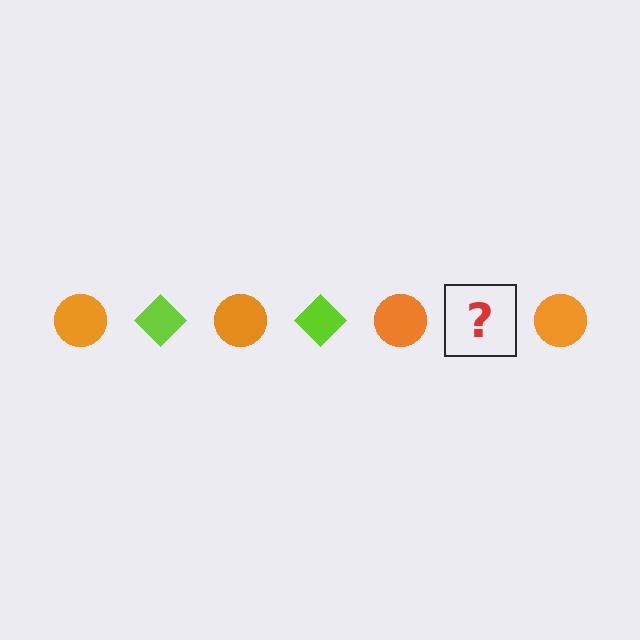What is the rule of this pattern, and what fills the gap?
The rule is that the pattern alternates between orange circle and lime diamond. The gap should be filled with a lime diamond.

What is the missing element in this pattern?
The missing element is a lime diamond.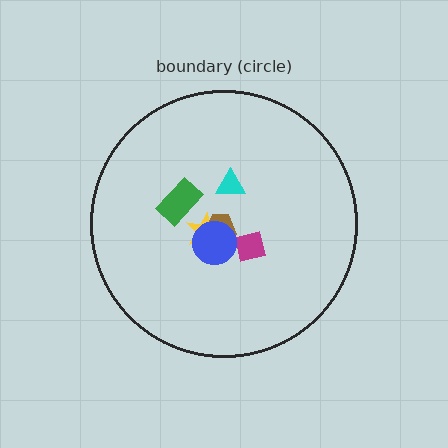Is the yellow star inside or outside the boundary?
Inside.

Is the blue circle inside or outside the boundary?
Inside.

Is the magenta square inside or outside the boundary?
Inside.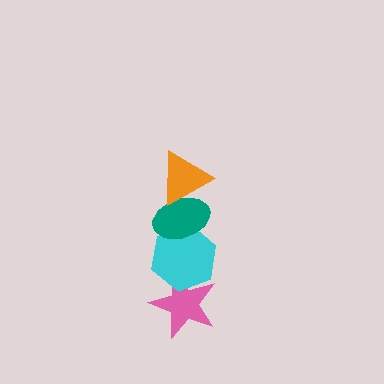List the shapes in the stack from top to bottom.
From top to bottom: the orange triangle, the teal ellipse, the cyan hexagon, the pink star.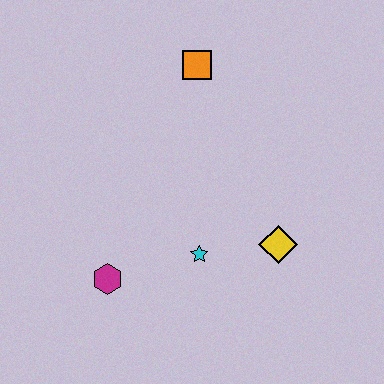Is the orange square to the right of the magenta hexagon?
Yes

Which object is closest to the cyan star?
The yellow diamond is closest to the cyan star.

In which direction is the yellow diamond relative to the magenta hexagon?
The yellow diamond is to the right of the magenta hexagon.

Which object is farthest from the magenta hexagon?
The orange square is farthest from the magenta hexagon.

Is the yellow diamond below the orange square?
Yes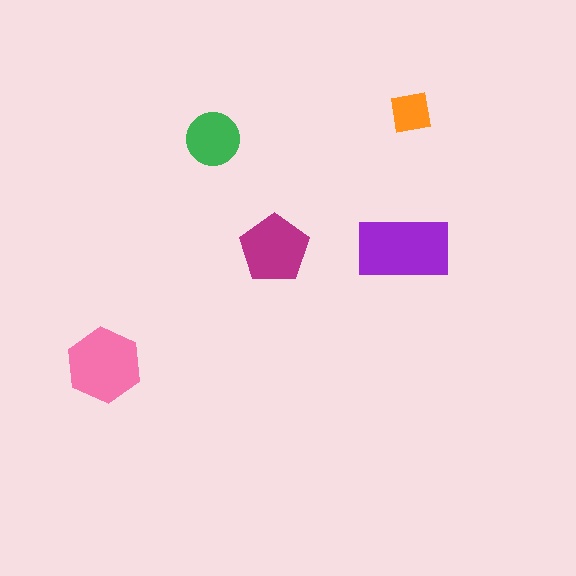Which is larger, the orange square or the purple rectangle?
The purple rectangle.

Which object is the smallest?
The orange square.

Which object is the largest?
The purple rectangle.